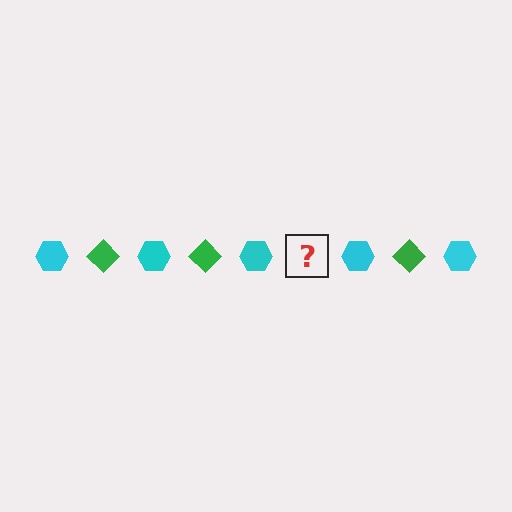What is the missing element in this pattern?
The missing element is a green diamond.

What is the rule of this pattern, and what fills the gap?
The rule is that the pattern alternates between cyan hexagon and green diamond. The gap should be filled with a green diamond.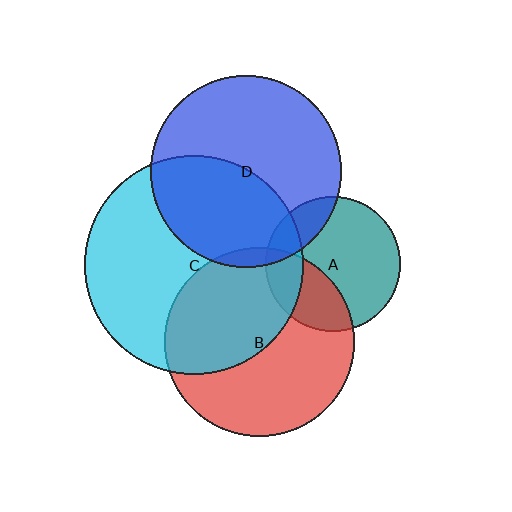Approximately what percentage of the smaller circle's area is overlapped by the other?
Approximately 15%.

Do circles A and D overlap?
Yes.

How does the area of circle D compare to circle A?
Approximately 2.0 times.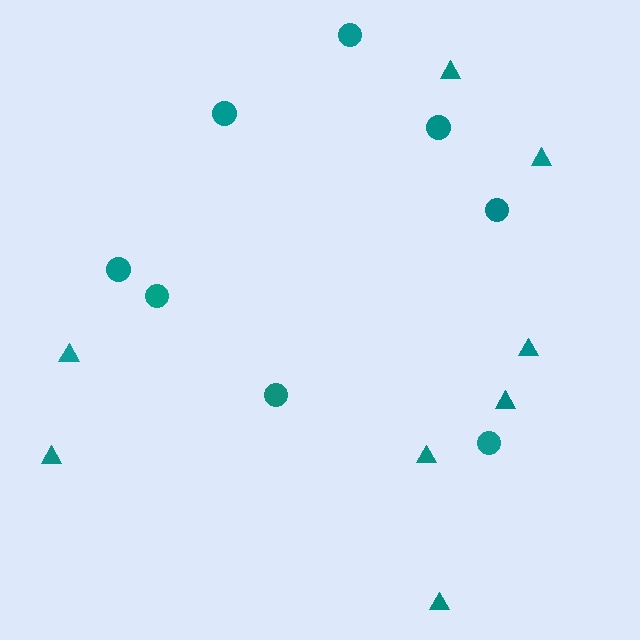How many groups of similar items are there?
There are 2 groups: one group of circles (8) and one group of triangles (8).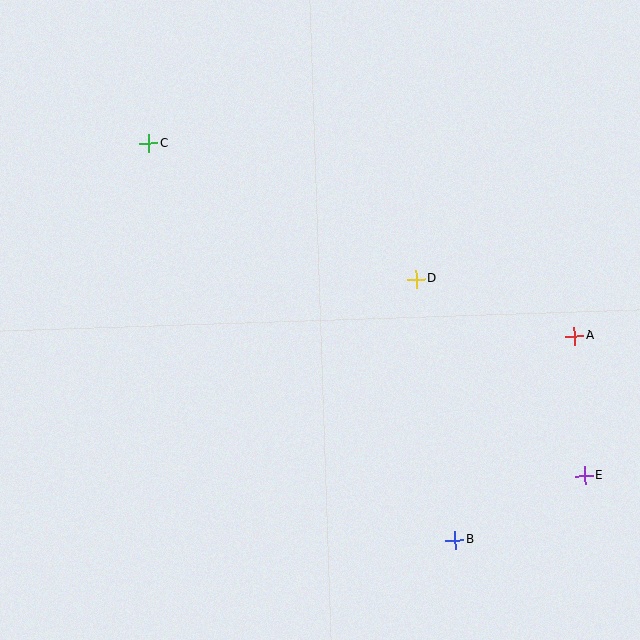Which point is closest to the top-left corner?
Point C is closest to the top-left corner.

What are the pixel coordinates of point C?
Point C is at (149, 143).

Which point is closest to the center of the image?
Point D at (416, 279) is closest to the center.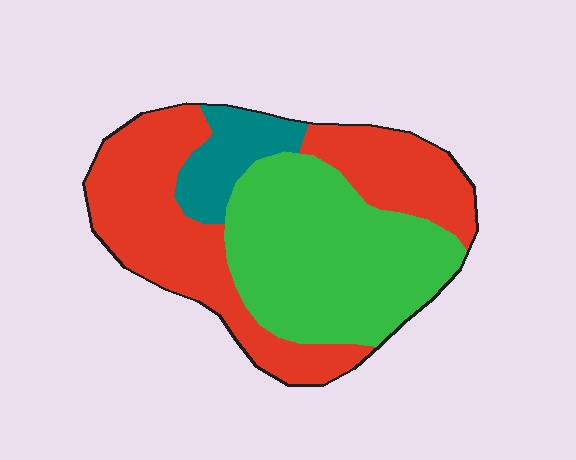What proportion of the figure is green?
Green covers about 40% of the figure.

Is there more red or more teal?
Red.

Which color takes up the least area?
Teal, at roughly 10%.